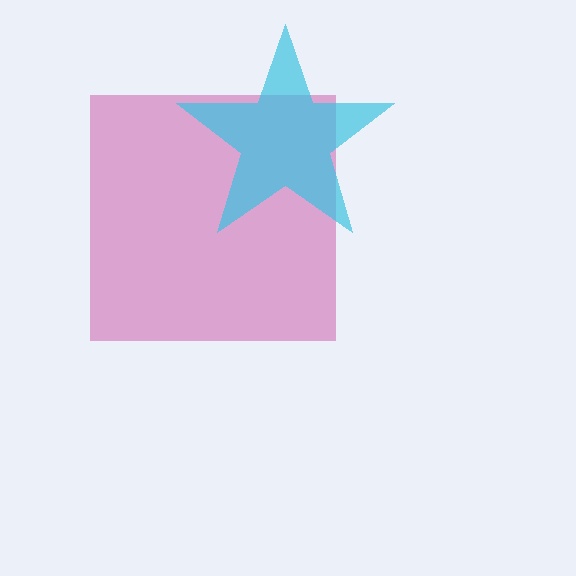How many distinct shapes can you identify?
There are 2 distinct shapes: a magenta square, a cyan star.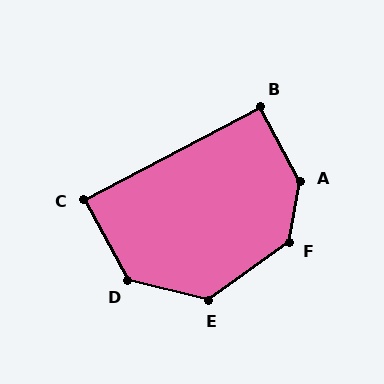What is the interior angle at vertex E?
Approximately 131 degrees (obtuse).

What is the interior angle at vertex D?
Approximately 133 degrees (obtuse).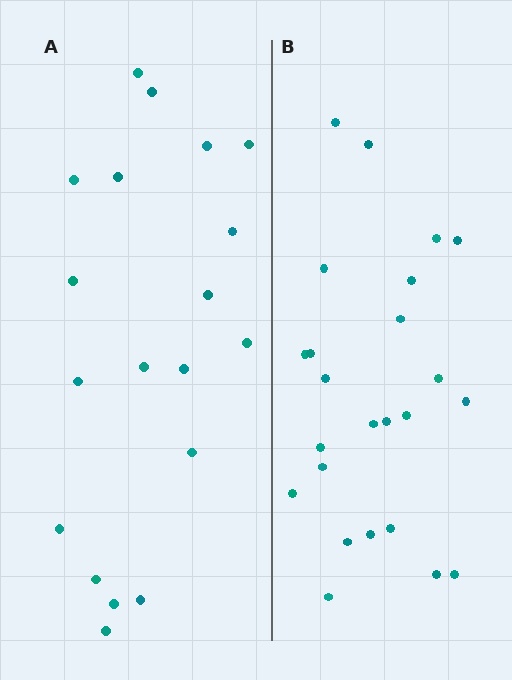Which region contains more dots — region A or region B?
Region B (the right region) has more dots.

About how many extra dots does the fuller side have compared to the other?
Region B has about 5 more dots than region A.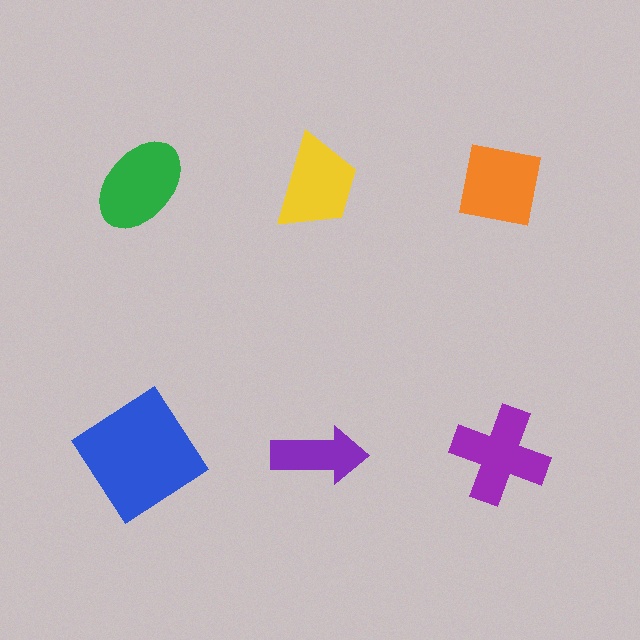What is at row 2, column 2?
A purple arrow.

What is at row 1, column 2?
A yellow trapezoid.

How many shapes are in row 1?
3 shapes.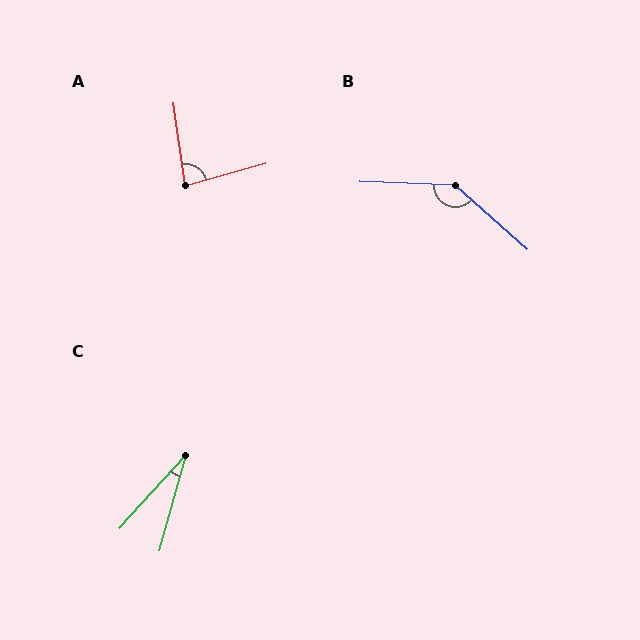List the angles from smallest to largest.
C (27°), A (82°), B (141°).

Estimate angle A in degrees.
Approximately 82 degrees.